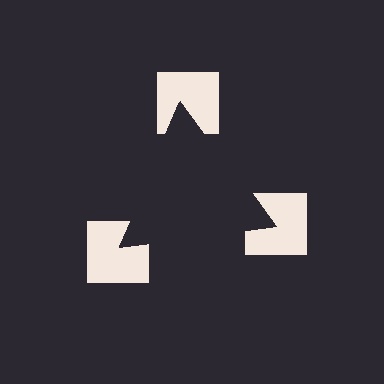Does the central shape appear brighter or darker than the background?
It typically appears slightly darker than the background, even though no actual brightness change is drawn.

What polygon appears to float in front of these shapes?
An illusory triangle — its edges are inferred from the aligned wedge cuts in the notched squares, not physically drawn.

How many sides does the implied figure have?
3 sides.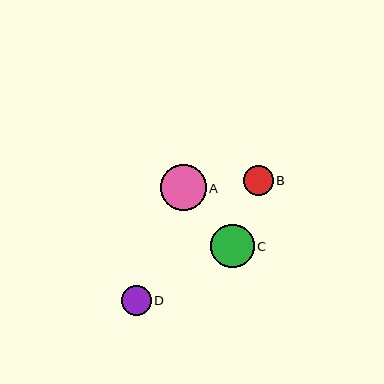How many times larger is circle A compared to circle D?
Circle A is approximately 1.5 times the size of circle D.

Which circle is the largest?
Circle A is the largest with a size of approximately 46 pixels.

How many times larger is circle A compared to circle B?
Circle A is approximately 1.6 times the size of circle B.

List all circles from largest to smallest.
From largest to smallest: A, C, D, B.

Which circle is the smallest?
Circle B is the smallest with a size of approximately 30 pixels.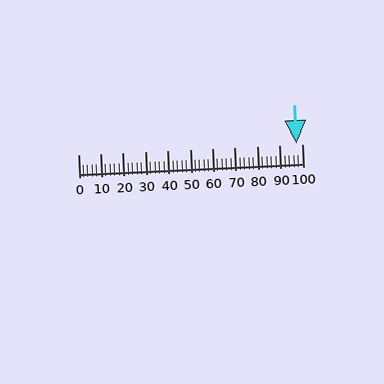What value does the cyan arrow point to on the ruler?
The cyan arrow points to approximately 98.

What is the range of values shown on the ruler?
The ruler shows values from 0 to 100.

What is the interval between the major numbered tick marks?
The major tick marks are spaced 10 units apart.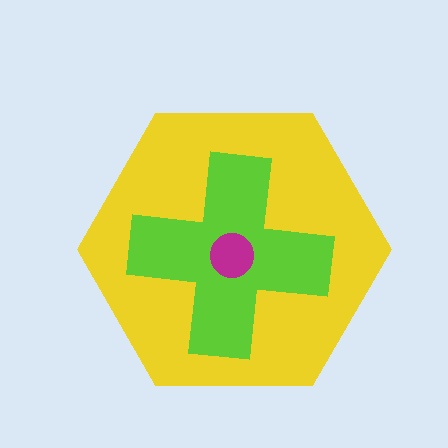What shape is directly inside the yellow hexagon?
The lime cross.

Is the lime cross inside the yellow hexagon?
Yes.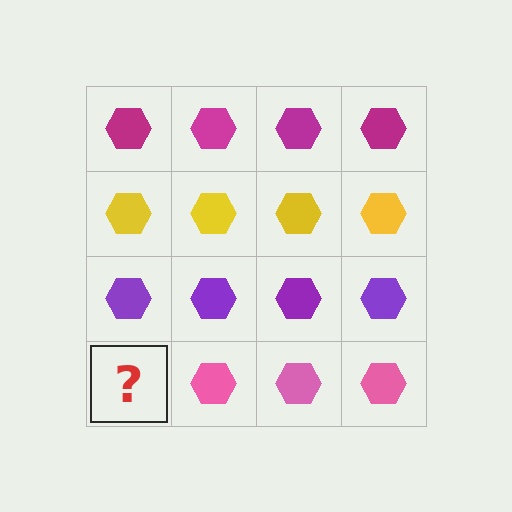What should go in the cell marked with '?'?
The missing cell should contain a pink hexagon.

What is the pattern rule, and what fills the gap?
The rule is that each row has a consistent color. The gap should be filled with a pink hexagon.